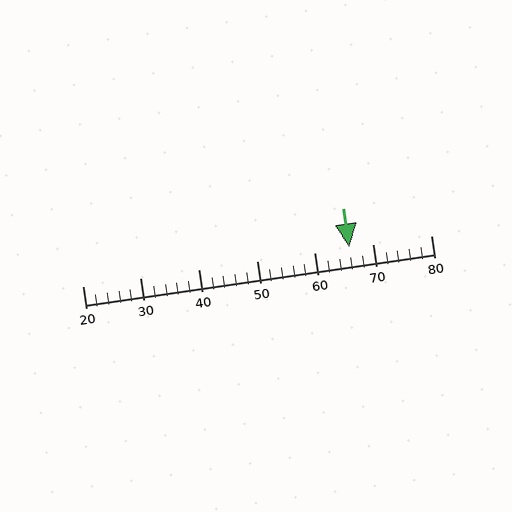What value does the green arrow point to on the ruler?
The green arrow points to approximately 66.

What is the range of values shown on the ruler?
The ruler shows values from 20 to 80.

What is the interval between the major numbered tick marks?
The major tick marks are spaced 10 units apart.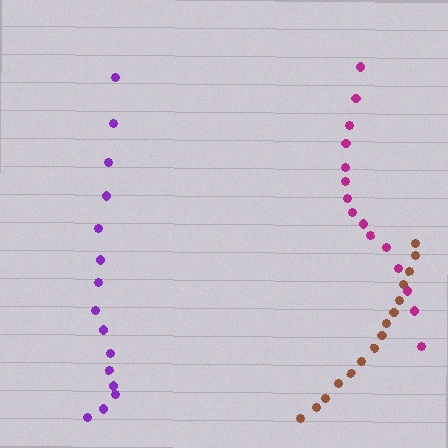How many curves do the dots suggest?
There are 3 distinct paths.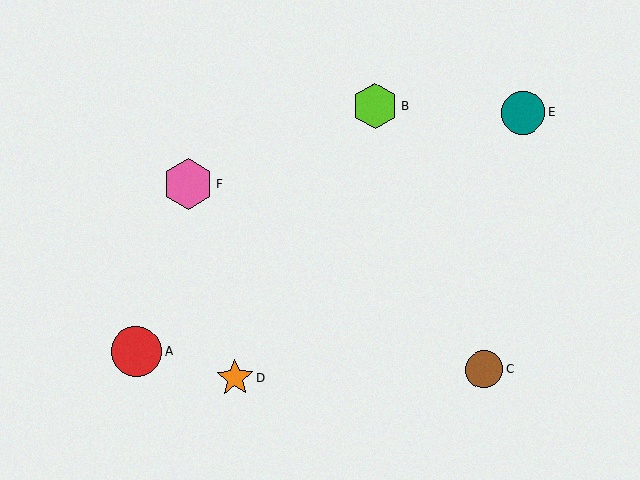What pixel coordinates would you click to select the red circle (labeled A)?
Click at (137, 352) to select the red circle A.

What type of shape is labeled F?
Shape F is a pink hexagon.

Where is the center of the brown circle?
The center of the brown circle is at (484, 369).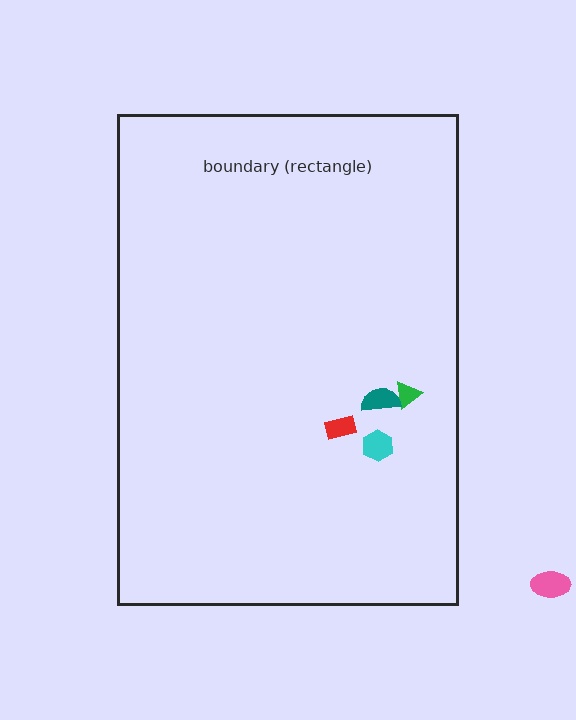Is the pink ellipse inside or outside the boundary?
Outside.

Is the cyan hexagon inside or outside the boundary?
Inside.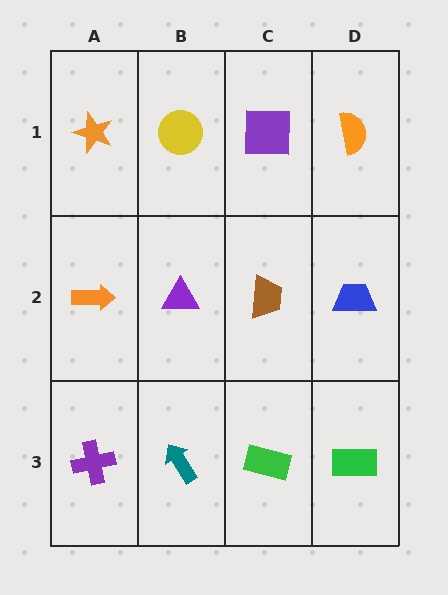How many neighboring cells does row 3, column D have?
2.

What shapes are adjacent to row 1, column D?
A blue trapezoid (row 2, column D), a purple square (row 1, column C).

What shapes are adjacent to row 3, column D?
A blue trapezoid (row 2, column D), a green rectangle (row 3, column C).